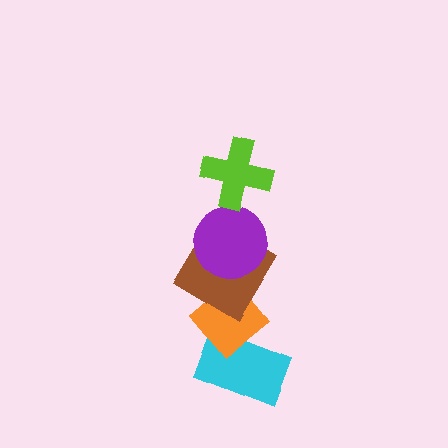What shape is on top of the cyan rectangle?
The orange diamond is on top of the cyan rectangle.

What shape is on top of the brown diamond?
The purple circle is on top of the brown diamond.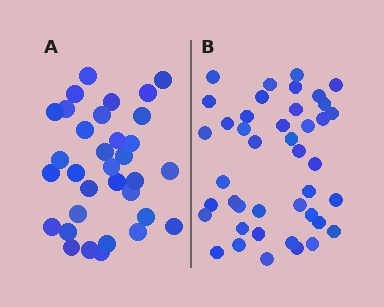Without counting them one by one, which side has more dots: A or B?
Region B (the right region) has more dots.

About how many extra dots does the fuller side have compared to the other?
Region B has roughly 8 or so more dots than region A.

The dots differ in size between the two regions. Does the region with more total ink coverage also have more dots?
No. Region A has more total ink coverage because its dots are larger, but region B actually contains more individual dots. Total area can be misleading — the number of items is what matters here.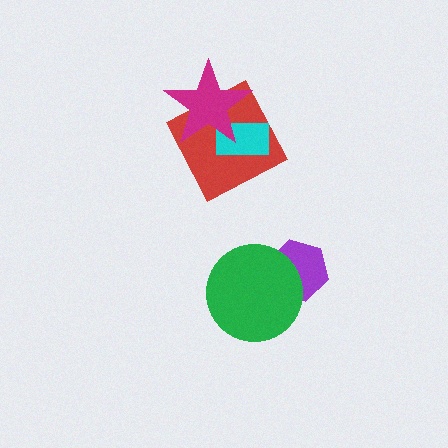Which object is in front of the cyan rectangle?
The magenta star is in front of the cyan rectangle.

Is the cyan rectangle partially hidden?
Yes, it is partially covered by another shape.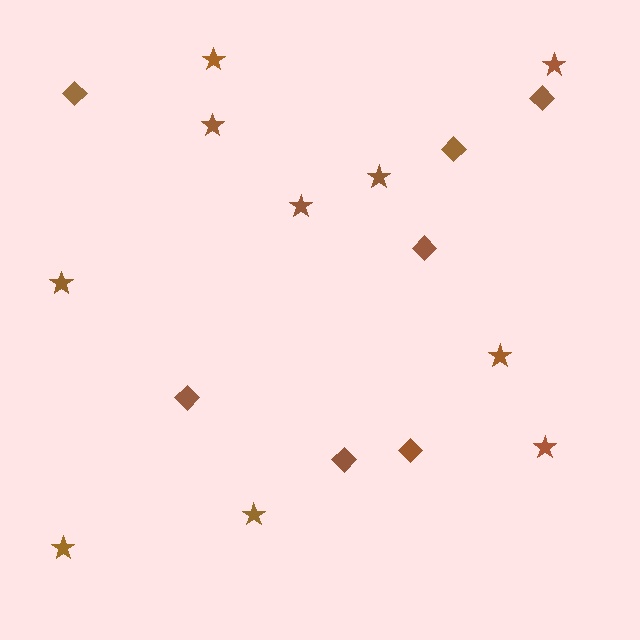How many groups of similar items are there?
There are 2 groups: one group of stars (10) and one group of diamonds (7).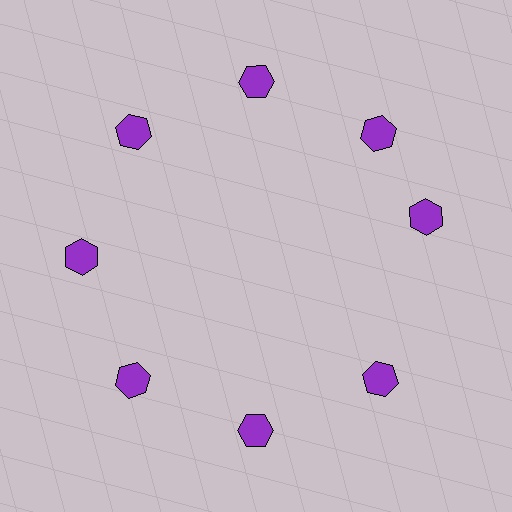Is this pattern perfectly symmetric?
No. The 8 purple hexagons are arranged in a ring, but one element near the 3 o'clock position is rotated out of alignment along the ring, breaking the 8-fold rotational symmetry.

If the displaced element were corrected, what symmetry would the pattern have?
It would have 8-fold rotational symmetry — the pattern would map onto itself every 45 degrees.